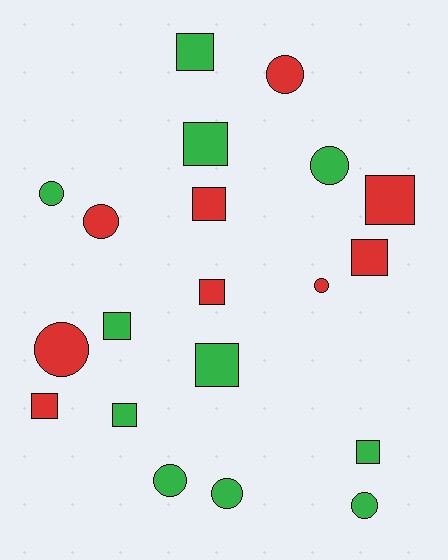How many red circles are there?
There are 4 red circles.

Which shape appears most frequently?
Square, with 11 objects.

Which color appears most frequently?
Green, with 11 objects.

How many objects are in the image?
There are 20 objects.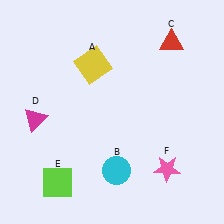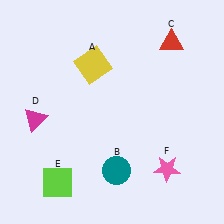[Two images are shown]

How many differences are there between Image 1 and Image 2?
There is 1 difference between the two images.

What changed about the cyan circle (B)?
In Image 1, B is cyan. In Image 2, it changed to teal.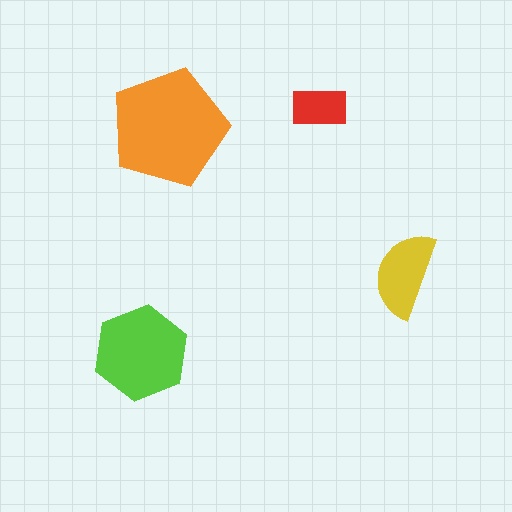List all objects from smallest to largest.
The red rectangle, the yellow semicircle, the lime hexagon, the orange pentagon.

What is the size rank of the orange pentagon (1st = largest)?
1st.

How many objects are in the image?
There are 4 objects in the image.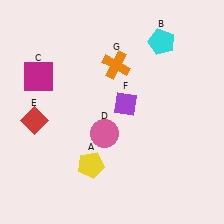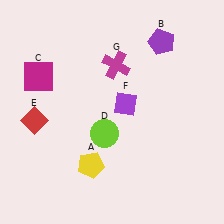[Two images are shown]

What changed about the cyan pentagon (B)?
In Image 1, B is cyan. In Image 2, it changed to purple.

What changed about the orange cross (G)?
In Image 1, G is orange. In Image 2, it changed to magenta.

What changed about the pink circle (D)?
In Image 1, D is pink. In Image 2, it changed to lime.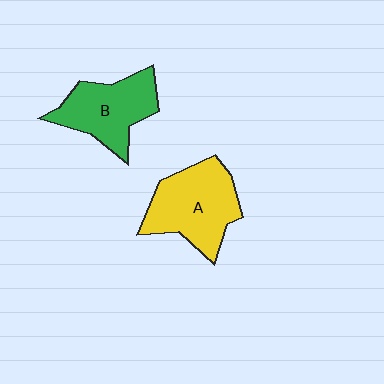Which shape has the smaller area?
Shape B (green).